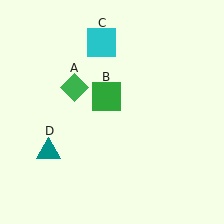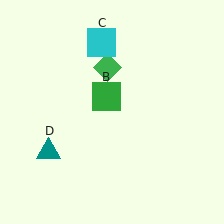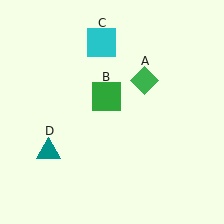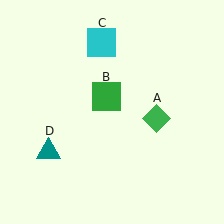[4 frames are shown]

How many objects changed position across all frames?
1 object changed position: green diamond (object A).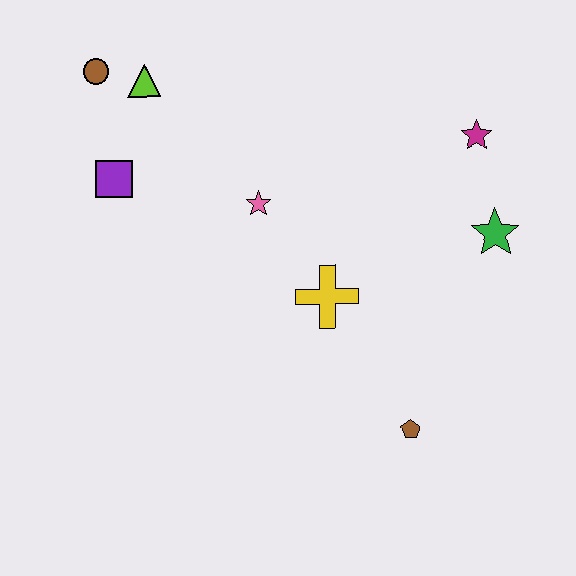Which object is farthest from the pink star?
The brown pentagon is farthest from the pink star.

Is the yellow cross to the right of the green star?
No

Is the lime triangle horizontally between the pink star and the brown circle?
Yes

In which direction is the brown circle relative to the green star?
The brown circle is to the left of the green star.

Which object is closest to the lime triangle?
The brown circle is closest to the lime triangle.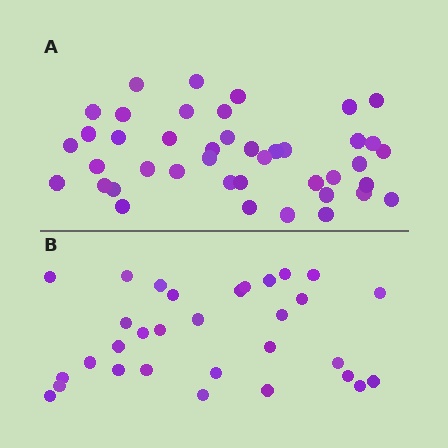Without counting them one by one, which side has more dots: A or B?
Region A (the top region) has more dots.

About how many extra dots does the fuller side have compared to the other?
Region A has roughly 12 or so more dots than region B.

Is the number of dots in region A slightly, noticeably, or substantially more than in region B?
Region A has noticeably more, but not dramatically so. The ratio is roughly 1.4 to 1.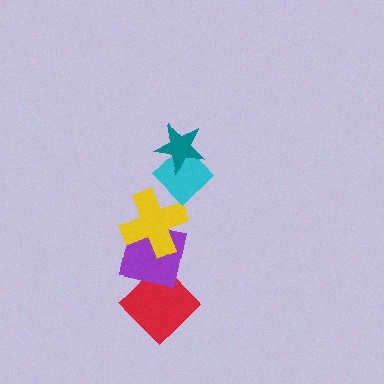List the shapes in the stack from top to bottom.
From top to bottom: the teal star, the cyan diamond, the yellow cross, the purple square, the red diamond.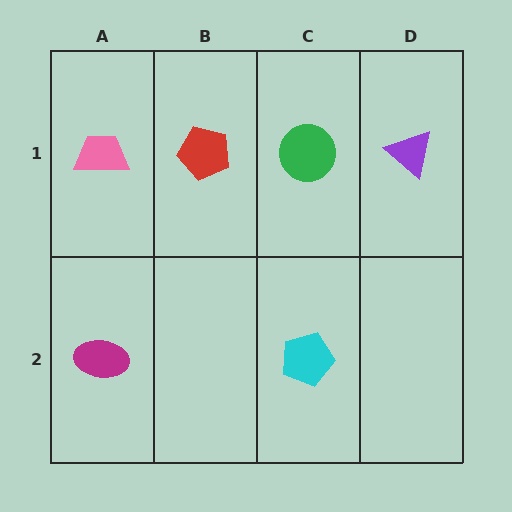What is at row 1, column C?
A green circle.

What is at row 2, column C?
A cyan pentagon.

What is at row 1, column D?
A purple triangle.